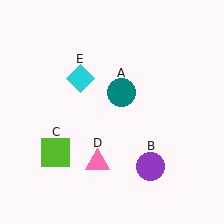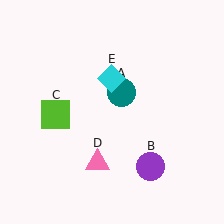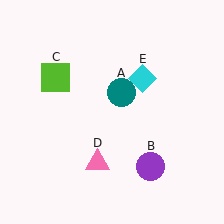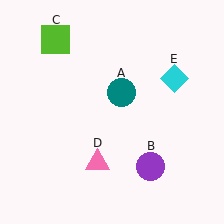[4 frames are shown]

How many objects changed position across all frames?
2 objects changed position: lime square (object C), cyan diamond (object E).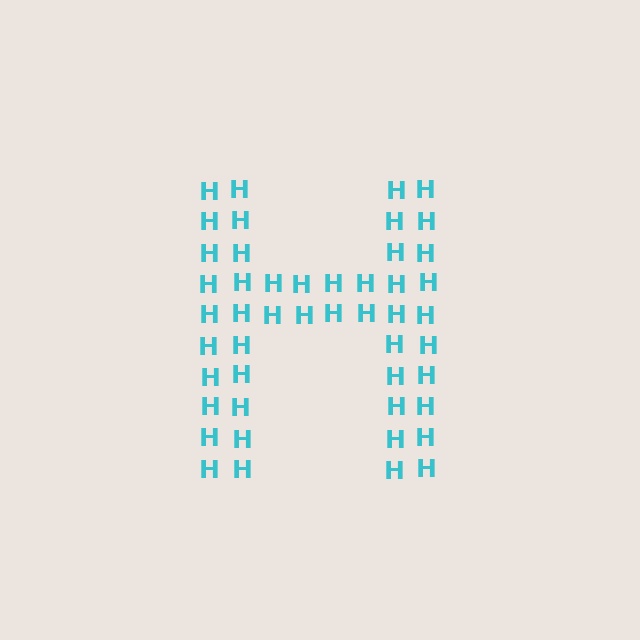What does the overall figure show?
The overall figure shows the letter H.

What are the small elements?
The small elements are letter H's.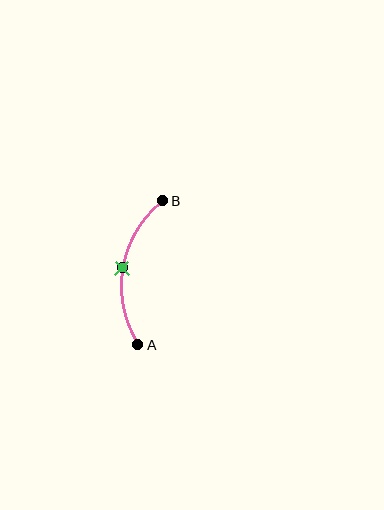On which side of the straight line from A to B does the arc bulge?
The arc bulges to the left of the straight line connecting A and B.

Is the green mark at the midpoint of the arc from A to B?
Yes. The green mark lies on the arc at equal arc-length from both A and B — it is the arc midpoint.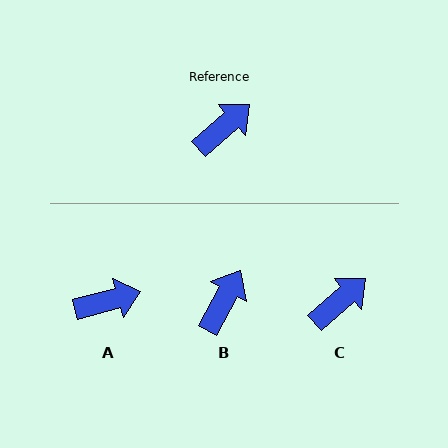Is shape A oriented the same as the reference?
No, it is off by about 26 degrees.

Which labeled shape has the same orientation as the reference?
C.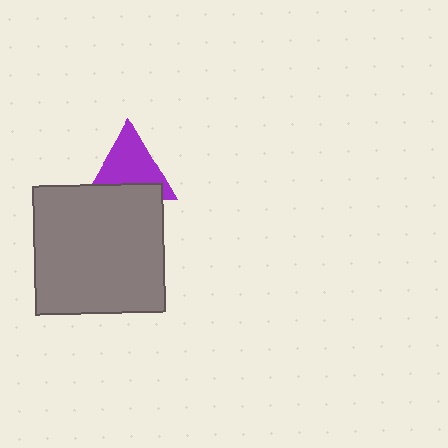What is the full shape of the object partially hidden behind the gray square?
The partially hidden object is a purple triangle.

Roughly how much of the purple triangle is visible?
Most of it is visible (roughly 66%).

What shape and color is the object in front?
The object in front is a gray square.